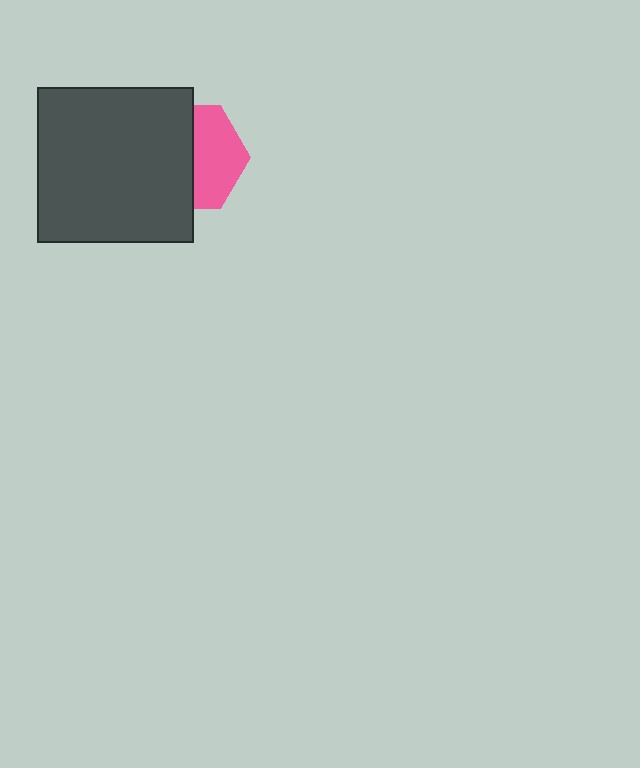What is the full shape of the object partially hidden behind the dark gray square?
The partially hidden object is a pink hexagon.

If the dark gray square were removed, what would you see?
You would see the complete pink hexagon.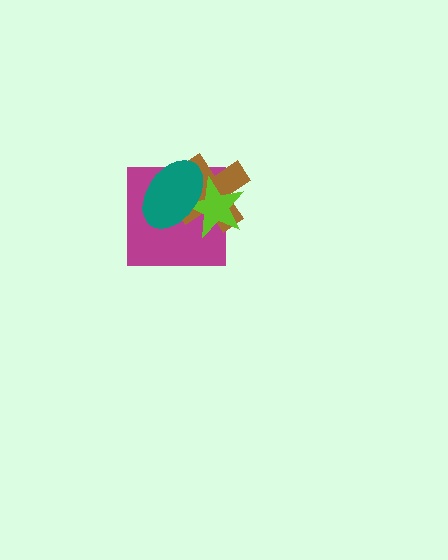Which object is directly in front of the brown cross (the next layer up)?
The lime star is directly in front of the brown cross.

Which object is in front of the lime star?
The teal ellipse is in front of the lime star.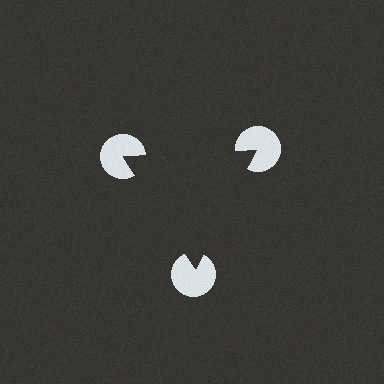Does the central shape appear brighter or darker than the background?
It typically appears slightly darker than the background, even though no actual brightness change is drawn.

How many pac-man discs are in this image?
There are 3 — one at each vertex of the illusory triangle.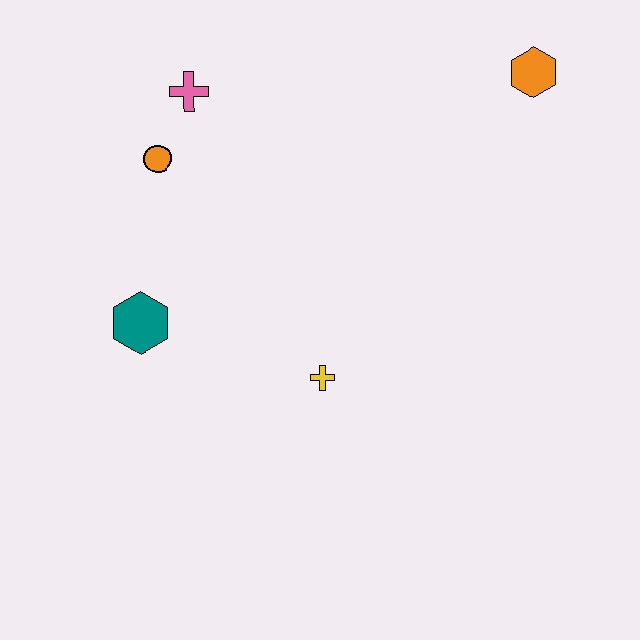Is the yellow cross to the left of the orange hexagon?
Yes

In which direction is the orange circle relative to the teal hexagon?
The orange circle is above the teal hexagon.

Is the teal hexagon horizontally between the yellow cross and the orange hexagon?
No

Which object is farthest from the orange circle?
The orange hexagon is farthest from the orange circle.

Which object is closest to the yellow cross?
The teal hexagon is closest to the yellow cross.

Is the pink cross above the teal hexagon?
Yes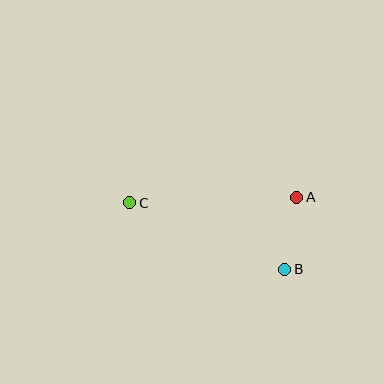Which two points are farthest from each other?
Points B and C are farthest from each other.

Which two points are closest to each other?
Points A and B are closest to each other.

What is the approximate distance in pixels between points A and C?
The distance between A and C is approximately 167 pixels.